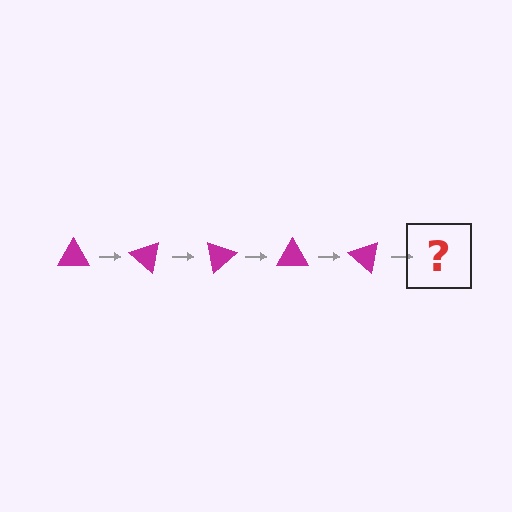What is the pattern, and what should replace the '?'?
The pattern is that the triangle rotates 40 degrees each step. The '?' should be a magenta triangle rotated 200 degrees.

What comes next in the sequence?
The next element should be a magenta triangle rotated 200 degrees.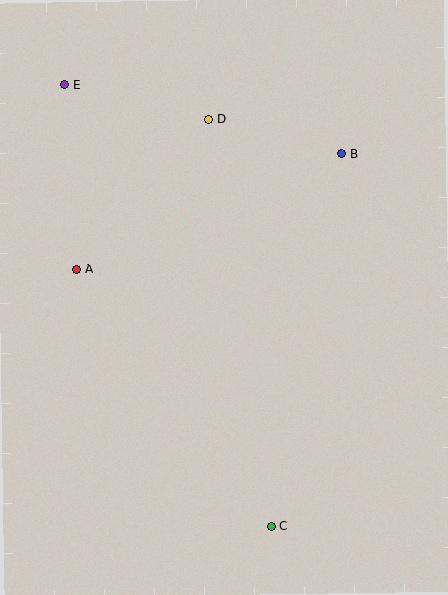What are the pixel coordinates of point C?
Point C is at (272, 526).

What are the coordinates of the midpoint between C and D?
The midpoint between C and D is at (240, 323).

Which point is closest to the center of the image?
Point A at (76, 270) is closest to the center.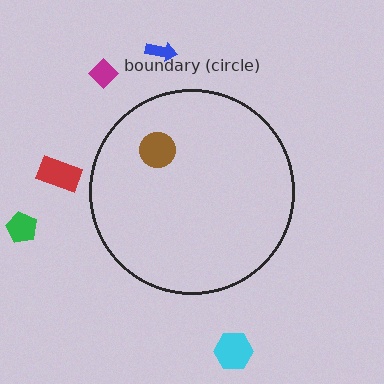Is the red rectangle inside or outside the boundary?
Outside.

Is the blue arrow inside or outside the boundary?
Outside.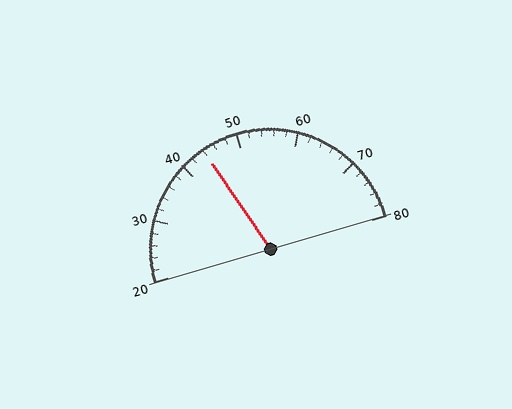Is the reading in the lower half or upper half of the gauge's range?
The reading is in the lower half of the range (20 to 80).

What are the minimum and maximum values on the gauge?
The gauge ranges from 20 to 80.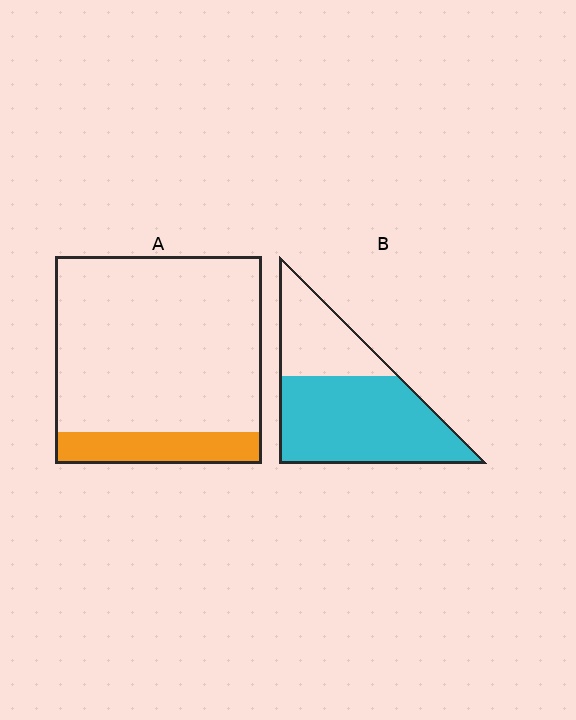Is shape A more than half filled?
No.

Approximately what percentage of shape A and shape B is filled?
A is approximately 15% and B is approximately 65%.